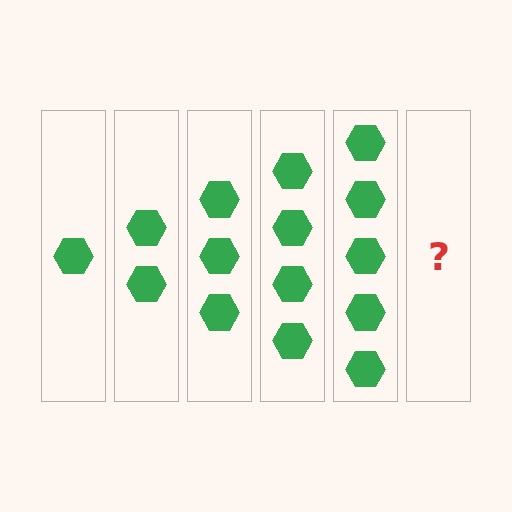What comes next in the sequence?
The next element should be 6 hexagons.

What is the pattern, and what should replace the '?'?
The pattern is that each step adds one more hexagon. The '?' should be 6 hexagons.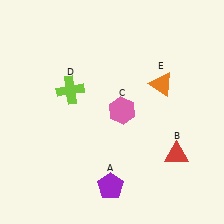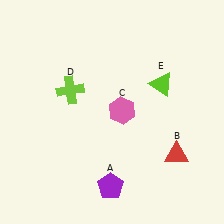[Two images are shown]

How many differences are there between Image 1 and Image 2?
There is 1 difference between the two images.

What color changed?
The triangle (E) changed from orange in Image 1 to lime in Image 2.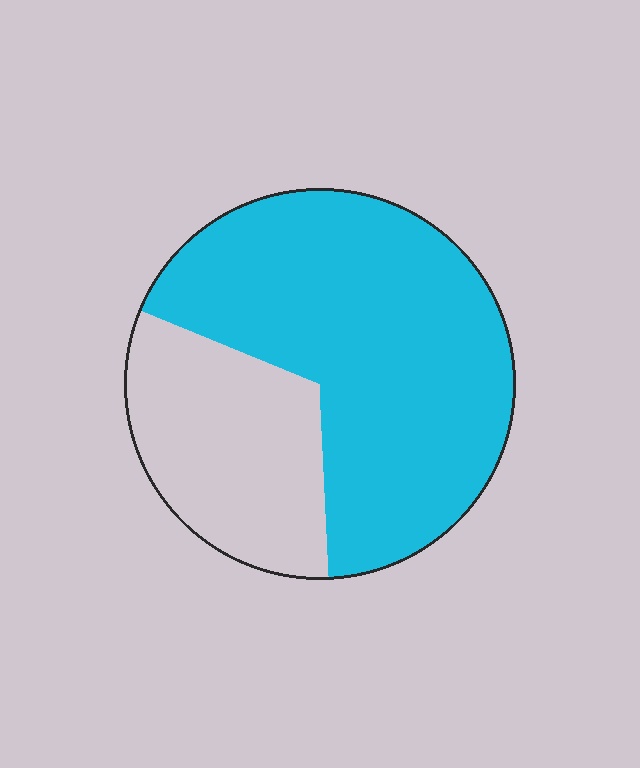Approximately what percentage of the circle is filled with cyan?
Approximately 70%.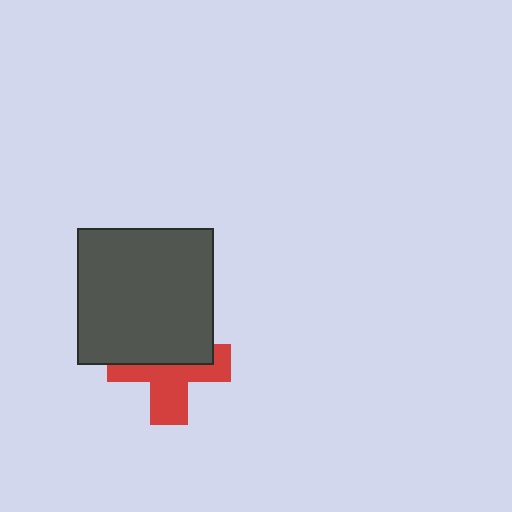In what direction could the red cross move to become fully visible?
The red cross could move down. That would shift it out from behind the dark gray square entirely.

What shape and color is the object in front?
The object in front is a dark gray square.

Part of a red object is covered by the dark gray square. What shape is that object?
It is a cross.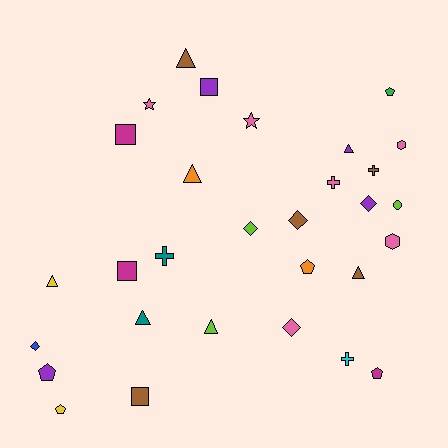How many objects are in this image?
There are 30 objects.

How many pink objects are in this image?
There are 6 pink objects.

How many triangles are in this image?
There are 7 triangles.